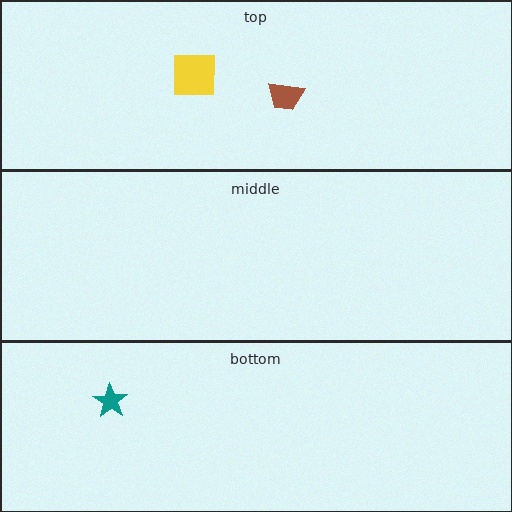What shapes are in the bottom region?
The teal star.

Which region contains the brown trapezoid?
The top region.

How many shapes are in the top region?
2.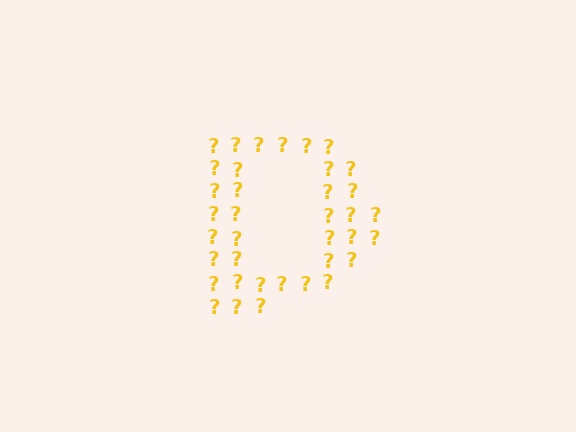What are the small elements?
The small elements are question marks.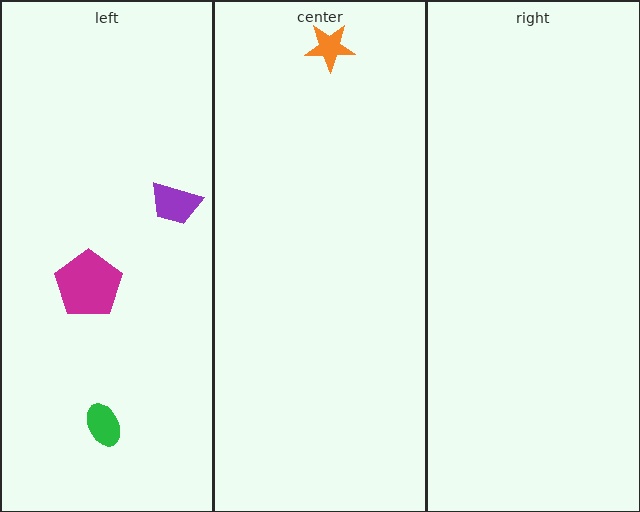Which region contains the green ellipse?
The left region.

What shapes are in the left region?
The magenta pentagon, the green ellipse, the purple trapezoid.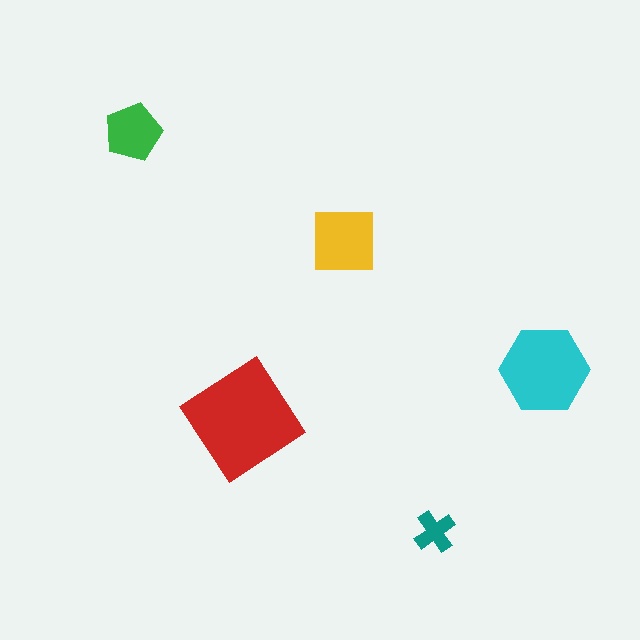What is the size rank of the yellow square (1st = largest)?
3rd.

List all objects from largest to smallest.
The red diamond, the cyan hexagon, the yellow square, the green pentagon, the teal cross.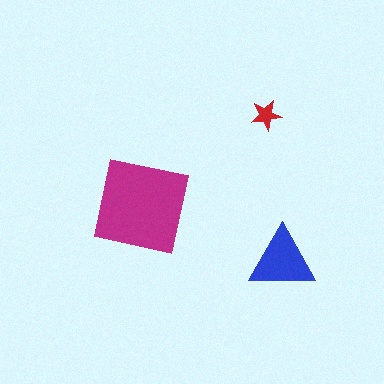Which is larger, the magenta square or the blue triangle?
The magenta square.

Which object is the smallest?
The red star.